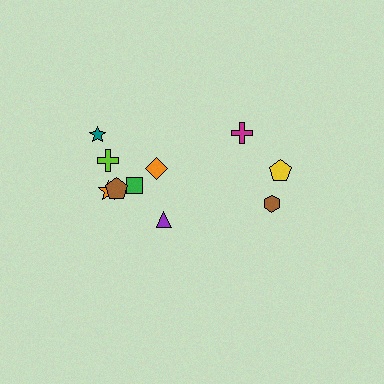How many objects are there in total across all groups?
There are 10 objects.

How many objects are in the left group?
There are 7 objects.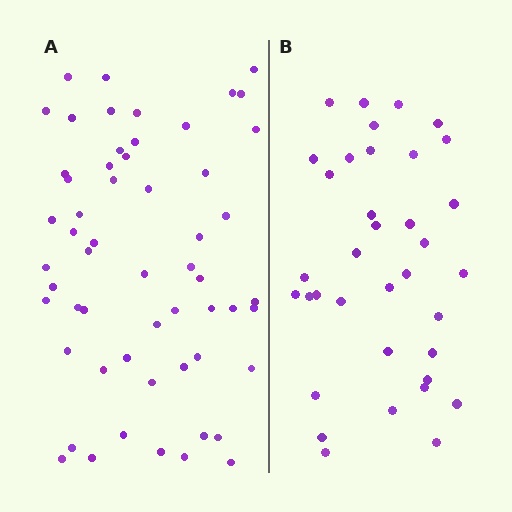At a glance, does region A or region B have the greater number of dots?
Region A (the left region) has more dots.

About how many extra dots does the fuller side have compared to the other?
Region A has approximately 20 more dots than region B.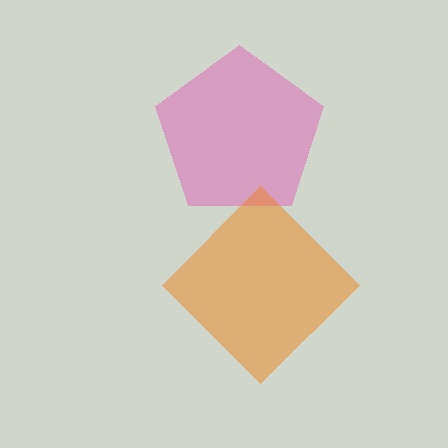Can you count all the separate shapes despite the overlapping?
Yes, there are 2 separate shapes.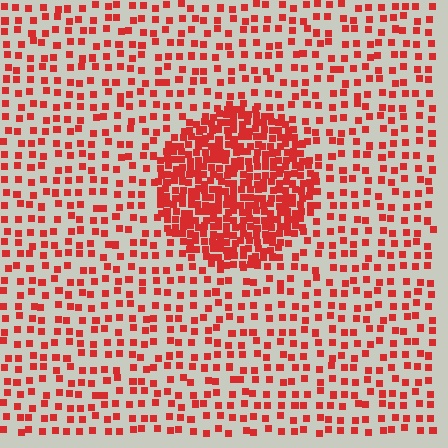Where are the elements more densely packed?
The elements are more densely packed inside the circle boundary.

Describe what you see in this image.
The image contains small red elements arranged at two different densities. A circle-shaped region is visible where the elements are more densely packed than the surrounding area.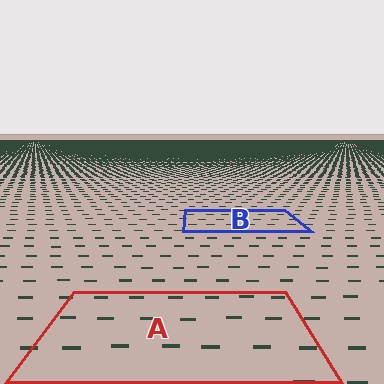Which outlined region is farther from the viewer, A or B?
Region B is farther from the viewer — the texture elements inside it appear smaller and more densely packed.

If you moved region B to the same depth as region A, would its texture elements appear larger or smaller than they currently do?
They would appear larger. At a closer depth, the same texture elements are projected at a bigger on-screen size.